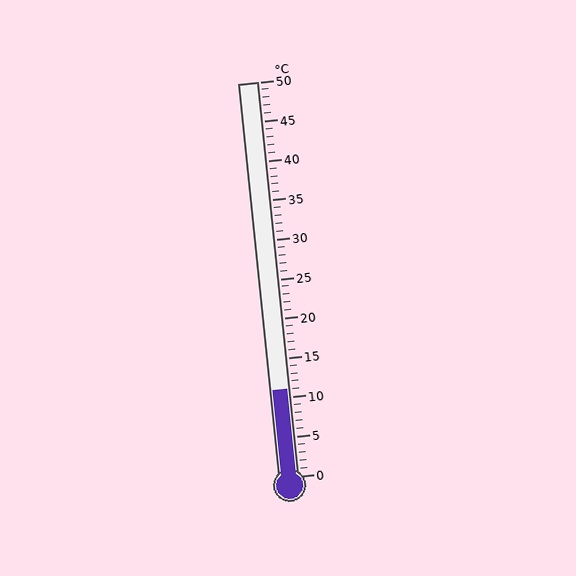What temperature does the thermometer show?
The thermometer shows approximately 11°C.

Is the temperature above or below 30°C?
The temperature is below 30°C.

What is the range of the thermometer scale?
The thermometer scale ranges from 0°C to 50°C.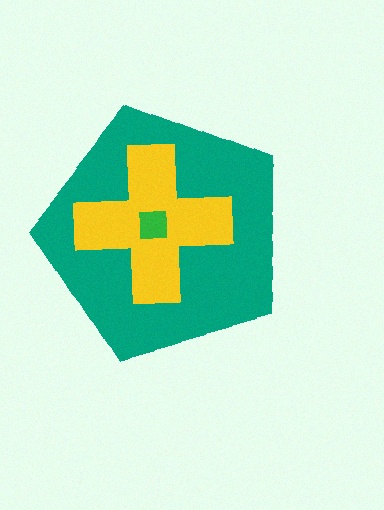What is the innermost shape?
The green square.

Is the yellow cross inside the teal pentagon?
Yes.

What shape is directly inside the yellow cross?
The green square.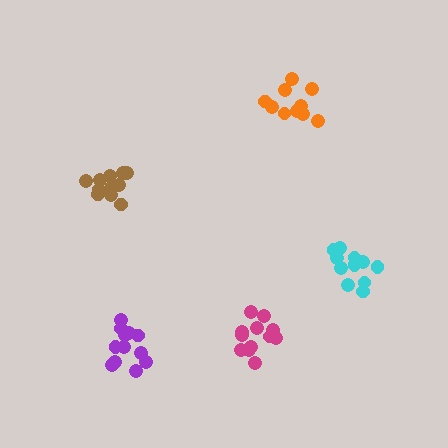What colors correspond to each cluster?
The clusters are colored: cyan, purple, magenta, orange, brown.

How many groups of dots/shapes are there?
There are 5 groups.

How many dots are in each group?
Group 1: 11 dots, Group 2: 12 dots, Group 3: 12 dots, Group 4: 10 dots, Group 5: 11 dots (56 total).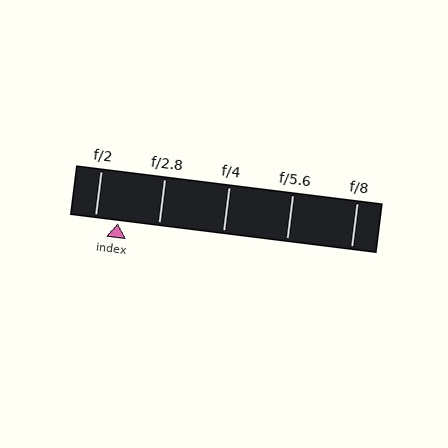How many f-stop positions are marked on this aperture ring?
There are 5 f-stop positions marked.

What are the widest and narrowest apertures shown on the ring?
The widest aperture shown is f/2 and the narrowest is f/8.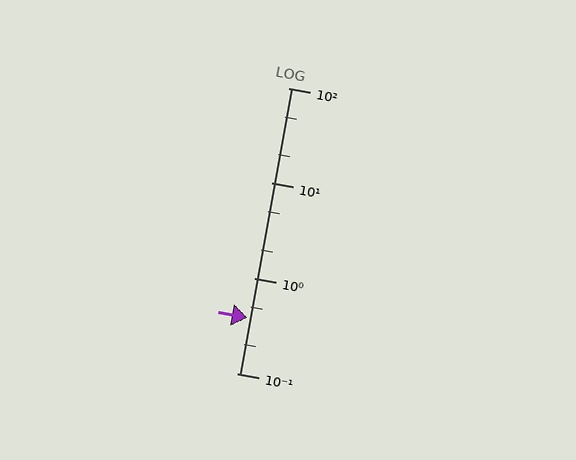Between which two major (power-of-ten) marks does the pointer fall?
The pointer is between 0.1 and 1.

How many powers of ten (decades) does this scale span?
The scale spans 3 decades, from 0.1 to 100.